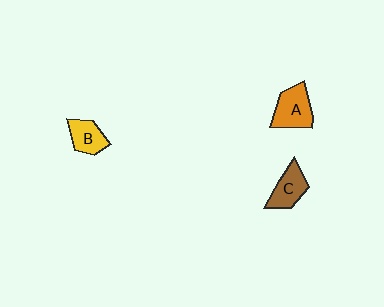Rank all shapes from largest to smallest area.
From largest to smallest: A (orange), C (brown), B (yellow).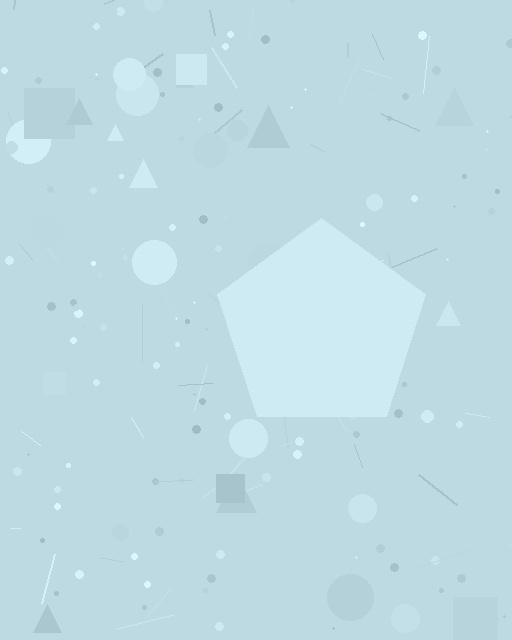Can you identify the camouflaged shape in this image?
The camouflaged shape is a pentagon.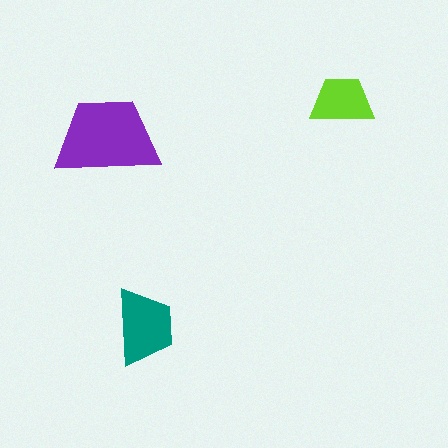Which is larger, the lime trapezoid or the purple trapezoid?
The purple one.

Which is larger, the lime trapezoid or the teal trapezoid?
The teal one.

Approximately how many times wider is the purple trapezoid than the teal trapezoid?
About 1.5 times wider.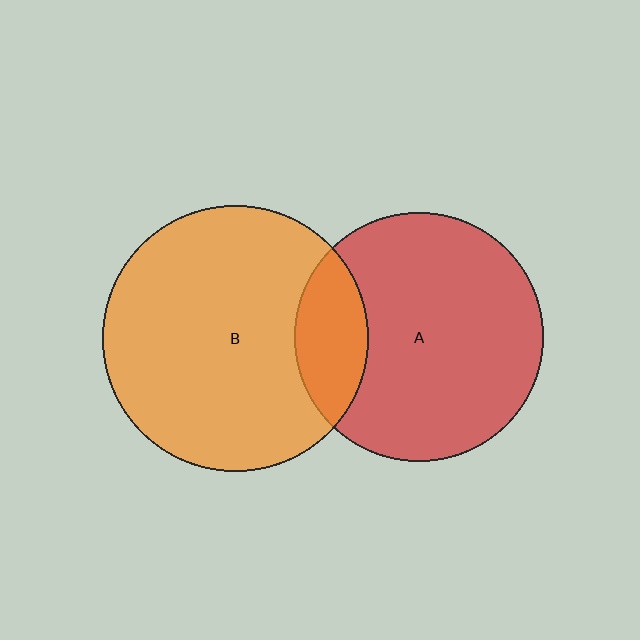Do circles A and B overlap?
Yes.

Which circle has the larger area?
Circle B (orange).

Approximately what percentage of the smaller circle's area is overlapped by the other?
Approximately 20%.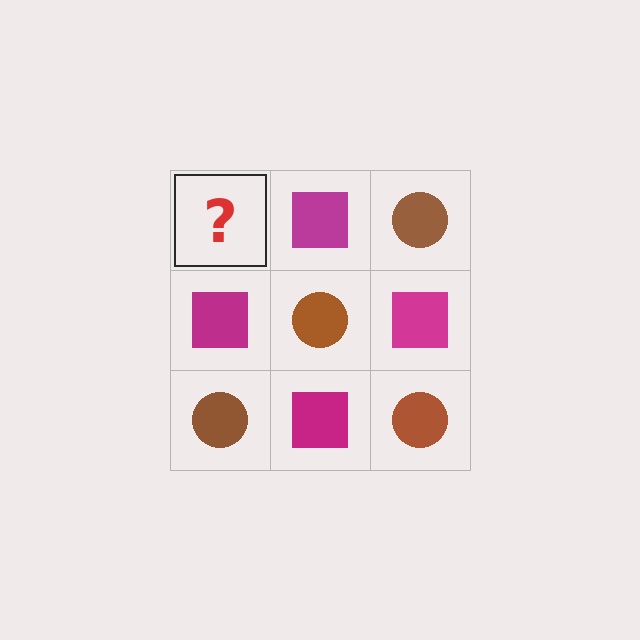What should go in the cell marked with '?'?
The missing cell should contain a brown circle.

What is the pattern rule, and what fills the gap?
The rule is that it alternates brown circle and magenta square in a checkerboard pattern. The gap should be filled with a brown circle.